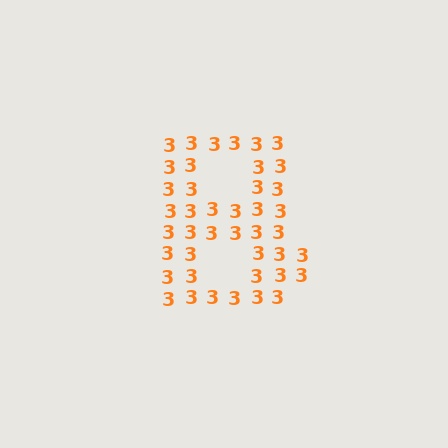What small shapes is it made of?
It is made of small digit 3's.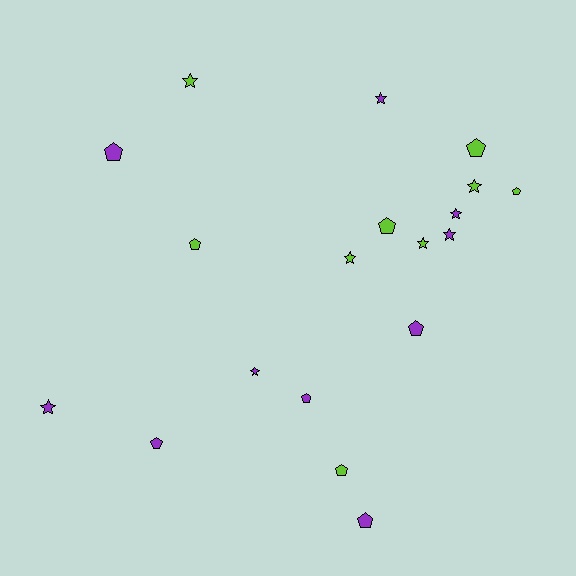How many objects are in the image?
There are 19 objects.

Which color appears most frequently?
Purple, with 10 objects.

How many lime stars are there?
There are 4 lime stars.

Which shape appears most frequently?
Pentagon, with 10 objects.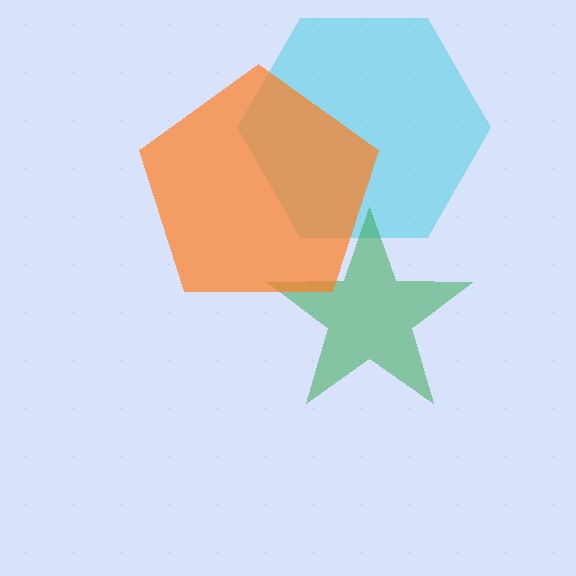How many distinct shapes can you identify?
There are 3 distinct shapes: a cyan hexagon, a green star, an orange pentagon.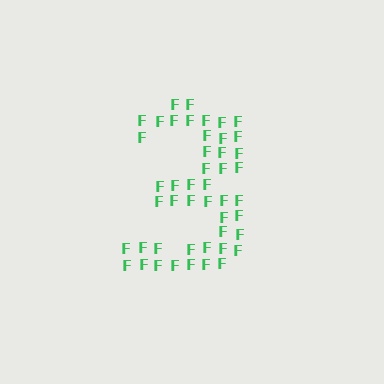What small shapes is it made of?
It is made of small letter F's.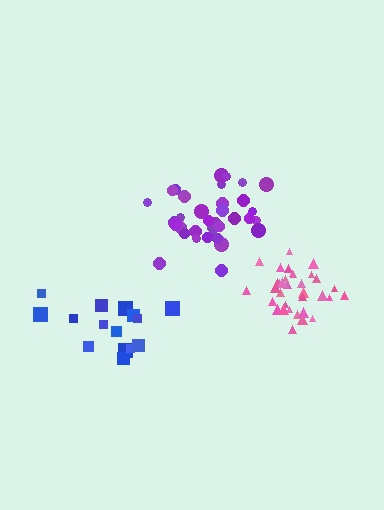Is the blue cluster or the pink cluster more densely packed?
Pink.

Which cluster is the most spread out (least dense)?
Blue.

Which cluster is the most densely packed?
Pink.